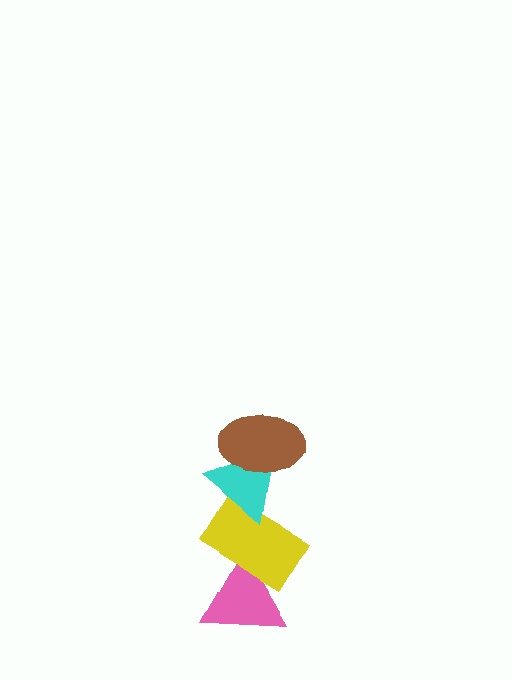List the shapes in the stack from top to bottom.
From top to bottom: the brown ellipse, the cyan triangle, the yellow rectangle, the pink triangle.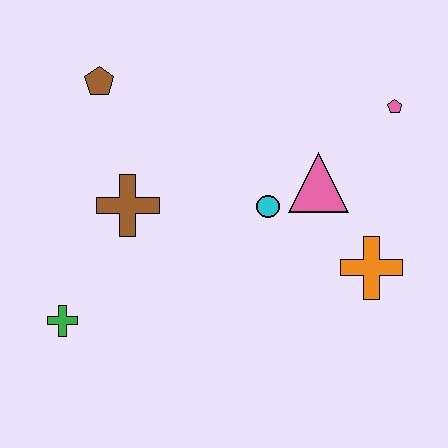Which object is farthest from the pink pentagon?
The green cross is farthest from the pink pentagon.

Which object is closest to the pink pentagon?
The pink triangle is closest to the pink pentagon.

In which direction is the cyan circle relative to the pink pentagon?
The cyan circle is to the left of the pink pentagon.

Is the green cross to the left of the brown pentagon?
Yes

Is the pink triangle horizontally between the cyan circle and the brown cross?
No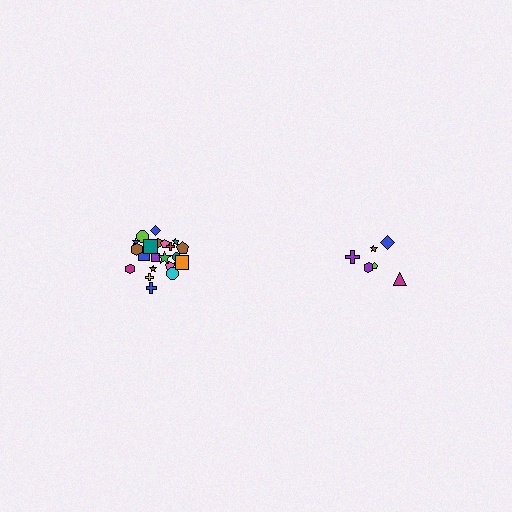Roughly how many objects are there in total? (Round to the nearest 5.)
Roughly 30 objects in total.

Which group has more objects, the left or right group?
The left group.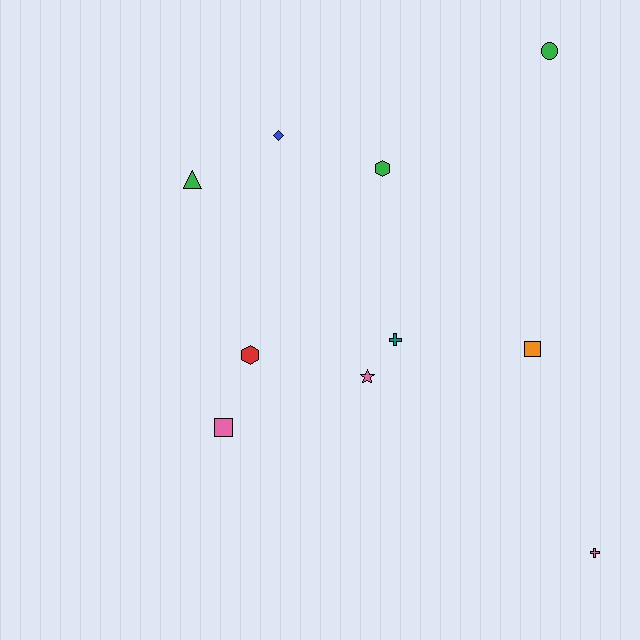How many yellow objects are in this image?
There are no yellow objects.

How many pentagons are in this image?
There are no pentagons.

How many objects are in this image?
There are 10 objects.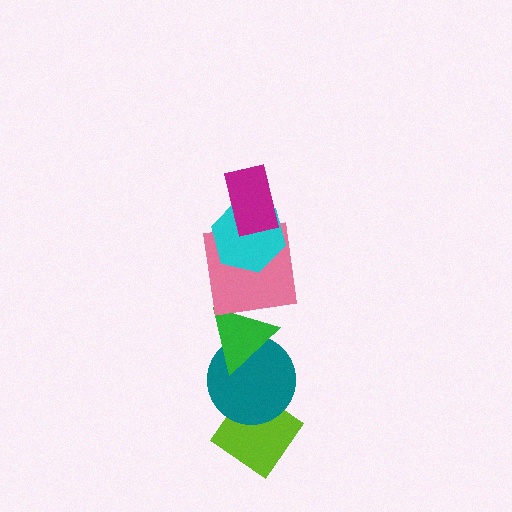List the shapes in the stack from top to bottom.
From top to bottom: the magenta rectangle, the cyan hexagon, the pink square, the green triangle, the teal circle, the lime diamond.